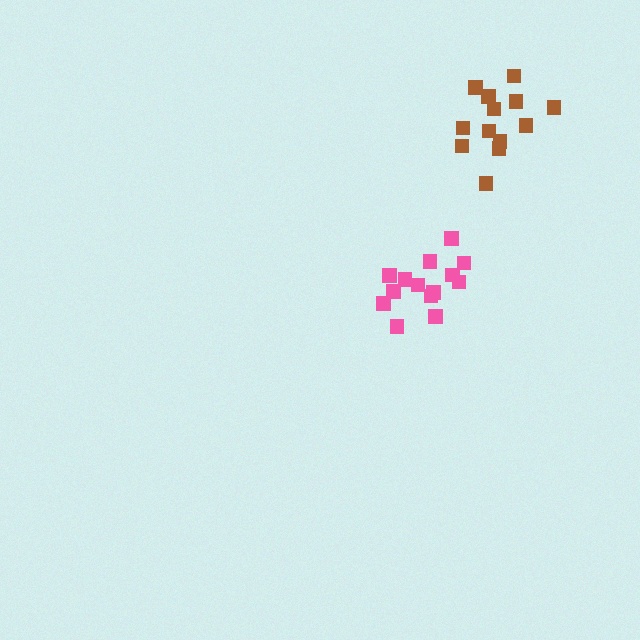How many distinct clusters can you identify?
There are 2 distinct clusters.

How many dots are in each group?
Group 1: 13 dots, Group 2: 14 dots (27 total).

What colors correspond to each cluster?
The clusters are colored: brown, pink.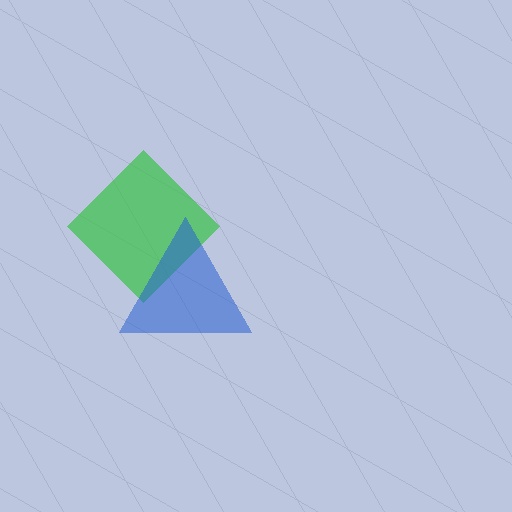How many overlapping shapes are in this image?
There are 2 overlapping shapes in the image.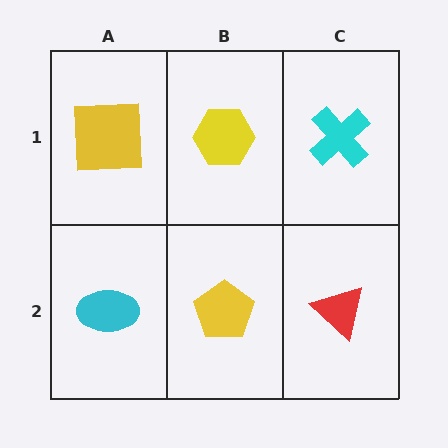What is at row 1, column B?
A yellow hexagon.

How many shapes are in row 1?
3 shapes.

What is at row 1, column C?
A cyan cross.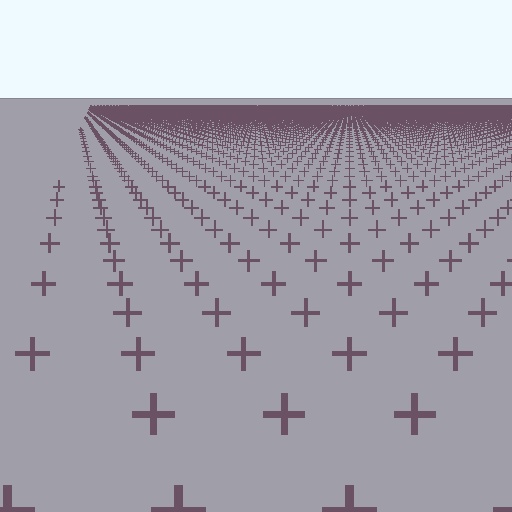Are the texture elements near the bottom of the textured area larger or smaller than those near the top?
Larger. Near the bottom, elements are closer to the viewer and appear at a bigger on-screen size.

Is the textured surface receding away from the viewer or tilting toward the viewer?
The surface is receding away from the viewer. Texture elements get smaller and denser toward the top.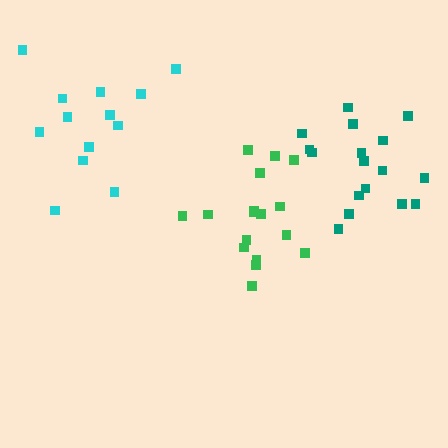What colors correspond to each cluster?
The clusters are colored: green, cyan, teal.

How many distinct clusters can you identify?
There are 3 distinct clusters.